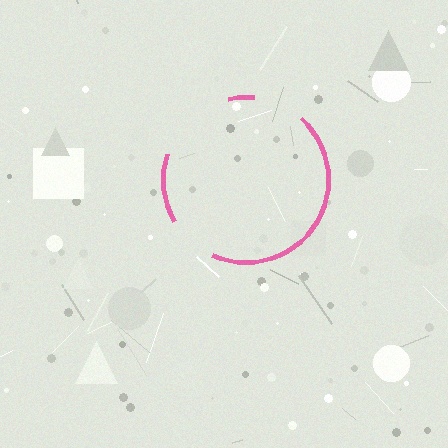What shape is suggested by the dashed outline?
The dashed outline suggests a circle.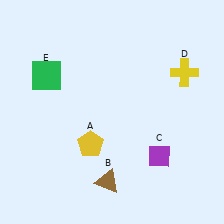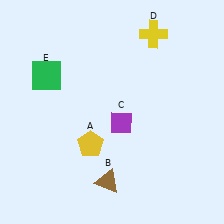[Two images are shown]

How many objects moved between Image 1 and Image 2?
2 objects moved between the two images.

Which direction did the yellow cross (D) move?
The yellow cross (D) moved up.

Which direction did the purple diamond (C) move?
The purple diamond (C) moved left.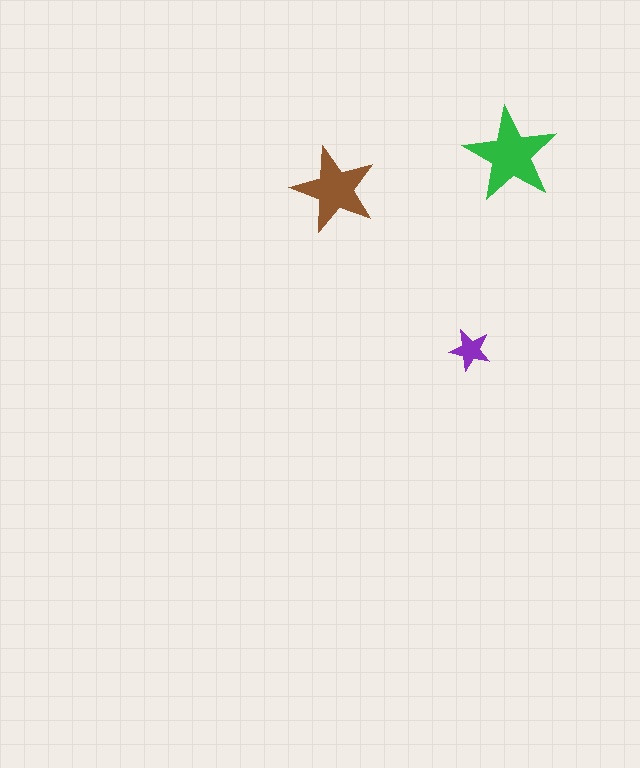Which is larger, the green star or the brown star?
The green one.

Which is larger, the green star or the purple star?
The green one.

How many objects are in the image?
There are 3 objects in the image.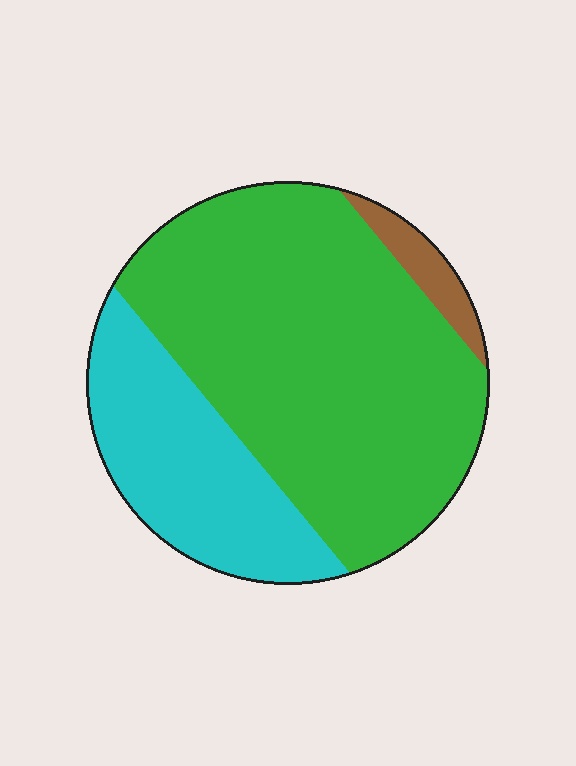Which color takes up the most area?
Green, at roughly 65%.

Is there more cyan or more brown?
Cyan.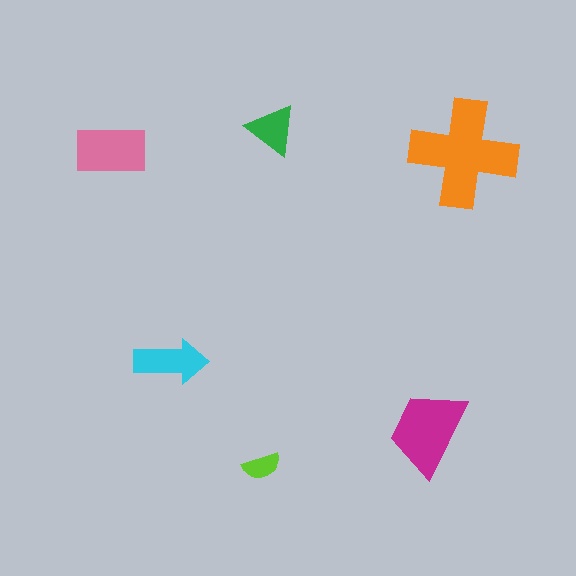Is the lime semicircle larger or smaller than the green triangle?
Smaller.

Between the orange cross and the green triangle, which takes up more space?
The orange cross.